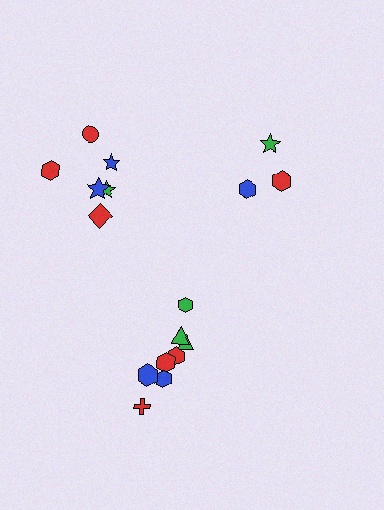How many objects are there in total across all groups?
There are 17 objects.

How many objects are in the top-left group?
There are 6 objects.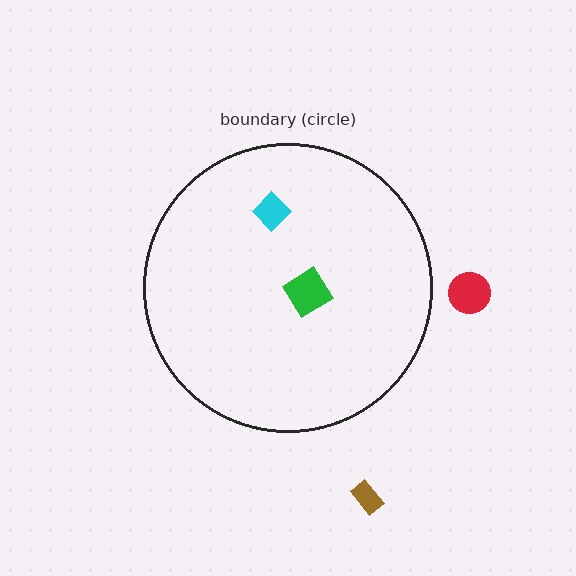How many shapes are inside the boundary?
2 inside, 2 outside.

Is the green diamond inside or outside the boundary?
Inside.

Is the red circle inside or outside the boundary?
Outside.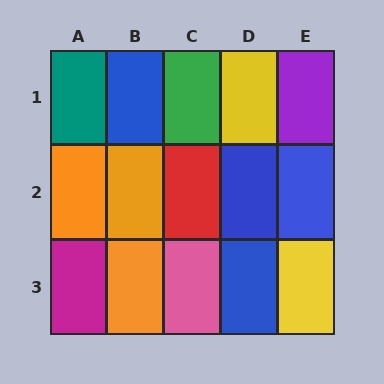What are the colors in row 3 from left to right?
Magenta, orange, pink, blue, yellow.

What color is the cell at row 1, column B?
Blue.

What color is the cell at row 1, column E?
Purple.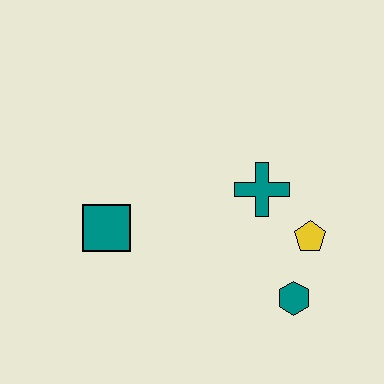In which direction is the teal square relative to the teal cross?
The teal square is to the left of the teal cross.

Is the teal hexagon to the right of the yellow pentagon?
No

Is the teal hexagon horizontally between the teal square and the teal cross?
No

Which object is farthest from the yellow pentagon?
The teal square is farthest from the yellow pentagon.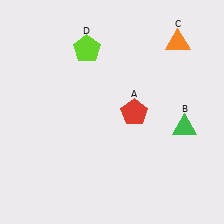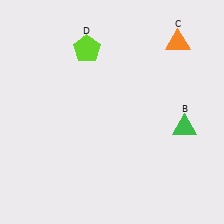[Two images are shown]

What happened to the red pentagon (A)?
The red pentagon (A) was removed in Image 2. It was in the bottom-right area of Image 1.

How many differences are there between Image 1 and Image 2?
There is 1 difference between the two images.